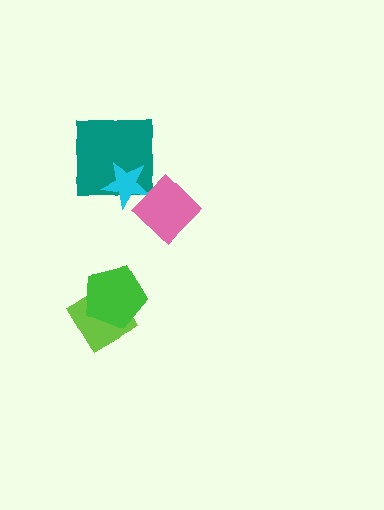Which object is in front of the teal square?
The cyan star is in front of the teal square.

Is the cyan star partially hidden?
Yes, it is partially covered by another shape.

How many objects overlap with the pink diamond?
1 object overlaps with the pink diamond.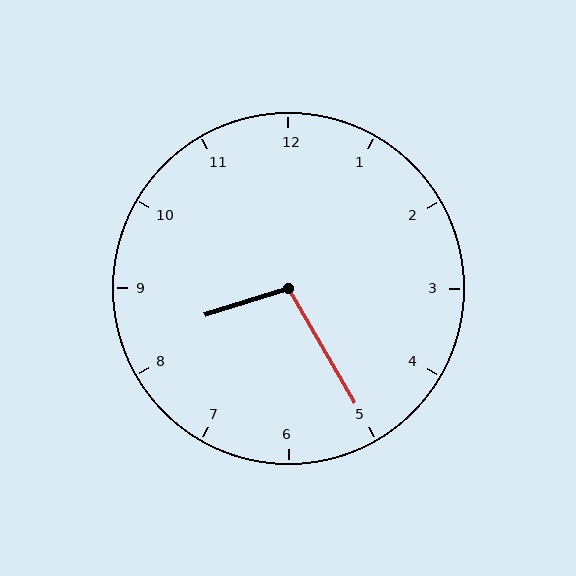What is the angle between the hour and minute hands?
Approximately 102 degrees.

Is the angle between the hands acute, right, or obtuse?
It is obtuse.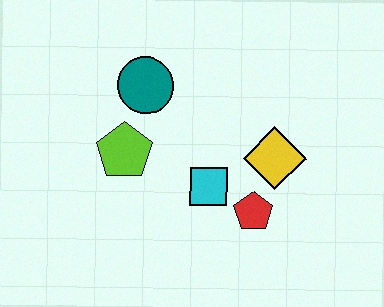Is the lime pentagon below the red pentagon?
No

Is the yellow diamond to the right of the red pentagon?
Yes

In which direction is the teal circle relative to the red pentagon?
The teal circle is above the red pentagon.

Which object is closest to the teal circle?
The lime pentagon is closest to the teal circle.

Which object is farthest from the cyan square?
The teal circle is farthest from the cyan square.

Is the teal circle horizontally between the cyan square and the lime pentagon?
Yes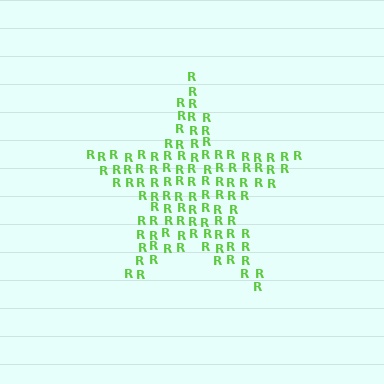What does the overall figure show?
The overall figure shows a star.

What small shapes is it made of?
It is made of small letter R's.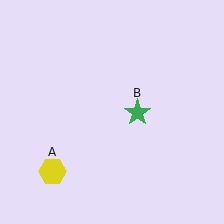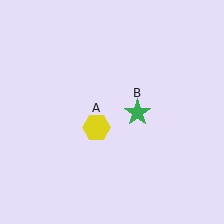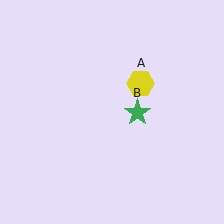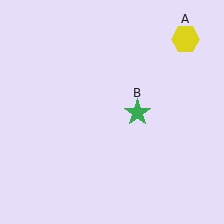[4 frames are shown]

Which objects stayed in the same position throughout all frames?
Green star (object B) remained stationary.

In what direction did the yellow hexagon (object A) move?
The yellow hexagon (object A) moved up and to the right.